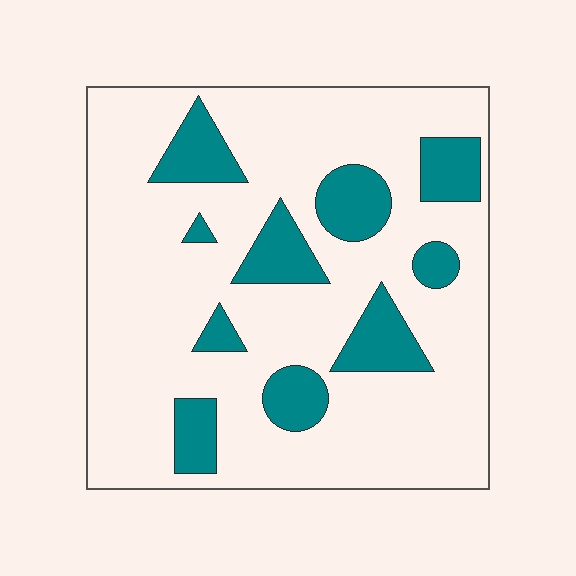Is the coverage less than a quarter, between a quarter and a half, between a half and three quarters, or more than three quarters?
Less than a quarter.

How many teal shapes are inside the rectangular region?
10.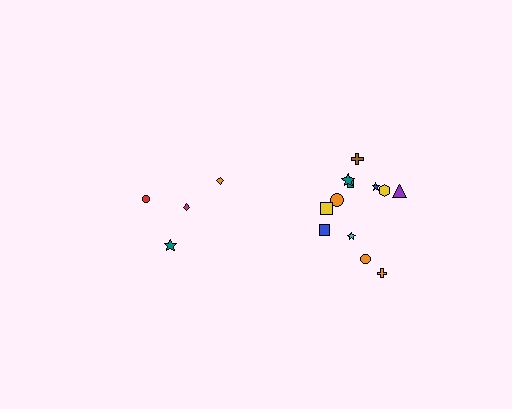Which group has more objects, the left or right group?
The right group.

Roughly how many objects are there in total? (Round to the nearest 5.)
Roughly 15 objects in total.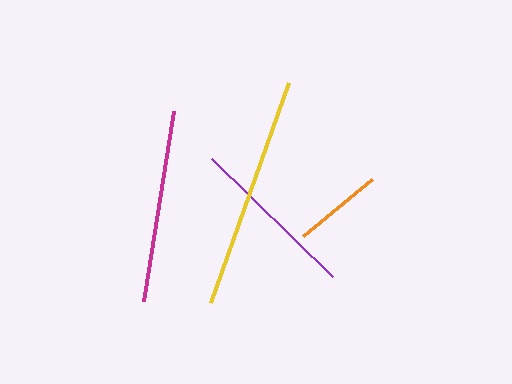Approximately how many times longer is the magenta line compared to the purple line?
The magenta line is approximately 1.1 times the length of the purple line.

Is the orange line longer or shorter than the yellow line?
The yellow line is longer than the orange line.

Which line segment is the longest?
The yellow line is the longest at approximately 233 pixels.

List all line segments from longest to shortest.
From longest to shortest: yellow, magenta, purple, orange.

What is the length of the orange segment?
The orange segment is approximately 91 pixels long.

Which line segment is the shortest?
The orange line is the shortest at approximately 91 pixels.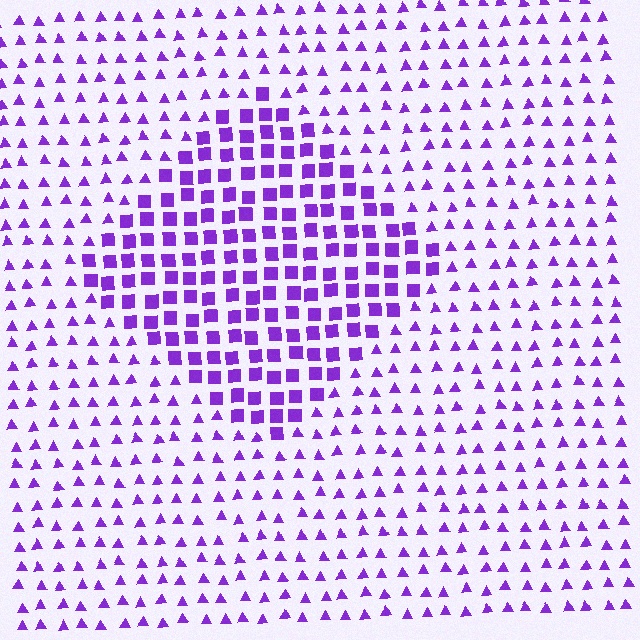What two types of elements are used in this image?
The image uses squares inside the diamond region and triangles outside it.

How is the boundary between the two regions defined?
The boundary is defined by a change in element shape: squares inside vs. triangles outside. All elements share the same color and spacing.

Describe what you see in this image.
The image is filled with small purple elements arranged in a uniform grid. A diamond-shaped region contains squares, while the surrounding area contains triangles. The boundary is defined purely by the change in element shape.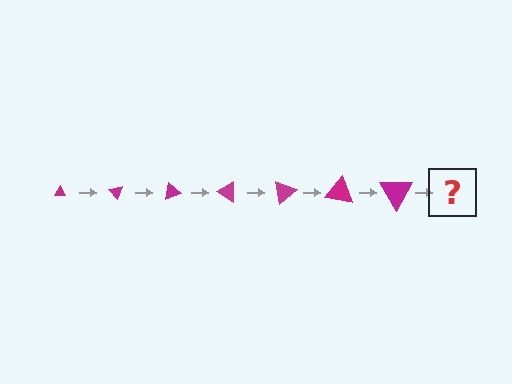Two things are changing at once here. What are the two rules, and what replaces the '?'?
The two rules are that the triangle grows larger each step and it rotates 50 degrees each step. The '?' should be a triangle, larger than the previous one and rotated 350 degrees from the start.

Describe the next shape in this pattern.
It should be a triangle, larger than the previous one and rotated 350 degrees from the start.